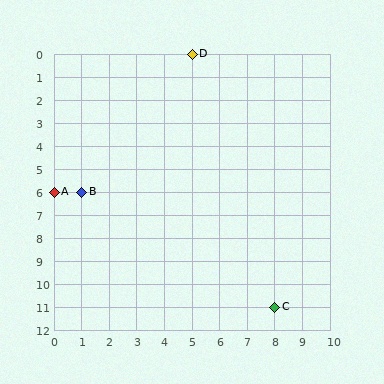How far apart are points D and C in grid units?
Points D and C are 3 columns and 11 rows apart (about 11.4 grid units diagonally).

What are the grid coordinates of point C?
Point C is at grid coordinates (8, 11).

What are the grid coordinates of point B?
Point B is at grid coordinates (1, 6).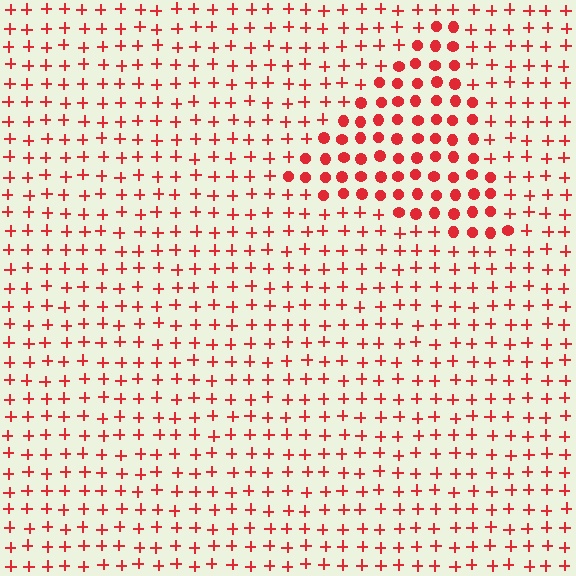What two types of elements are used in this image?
The image uses circles inside the triangle region and plus signs outside it.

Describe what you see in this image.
The image is filled with small red elements arranged in a uniform grid. A triangle-shaped region contains circles, while the surrounding area contains plus signs. The boundary is defined purely by the change in element shape.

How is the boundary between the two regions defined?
The boundary is defined by a change in element shape: circles inside vs. plus signs outside. All elements share the same color and spacing.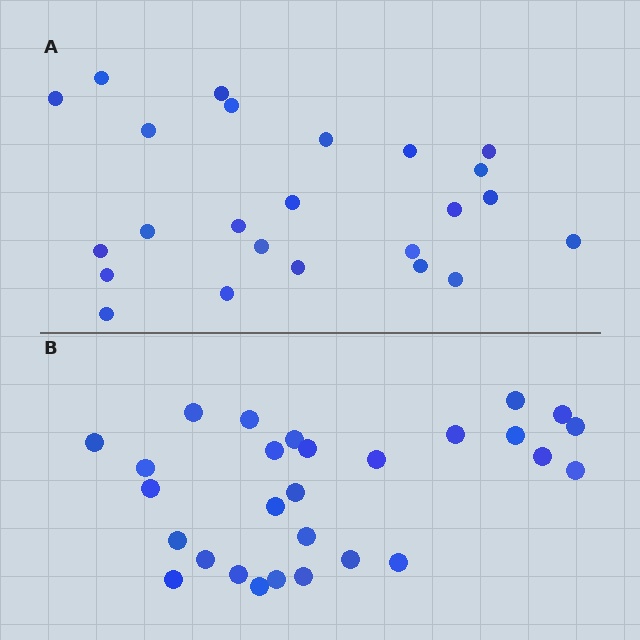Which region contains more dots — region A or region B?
Region B (the bottom region) has more dots.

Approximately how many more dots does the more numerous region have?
Region B has about 4 more dots than region A.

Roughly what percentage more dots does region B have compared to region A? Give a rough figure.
About 15% more.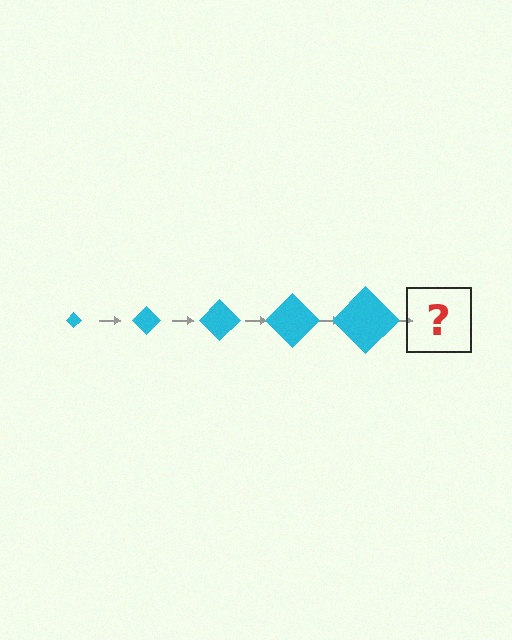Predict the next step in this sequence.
The next step is a cyan diamond, larger than the previous one.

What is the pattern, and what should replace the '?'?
The pattern is that the diamond gets progressively larger each step. The '?' should be a cyan diamond, larger than the previous one.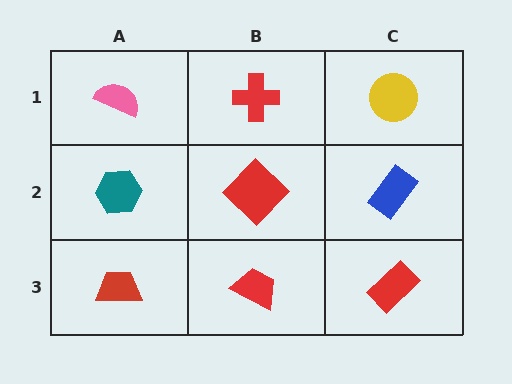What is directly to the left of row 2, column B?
A teal hexagon.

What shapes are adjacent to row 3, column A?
A teal hexagon (row 2, column A), a red trapezoid (row 3, column B).